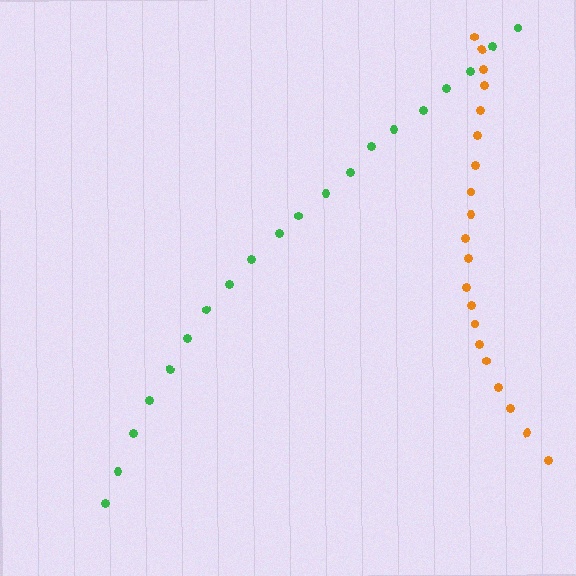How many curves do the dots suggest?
There are 2 distinct paths.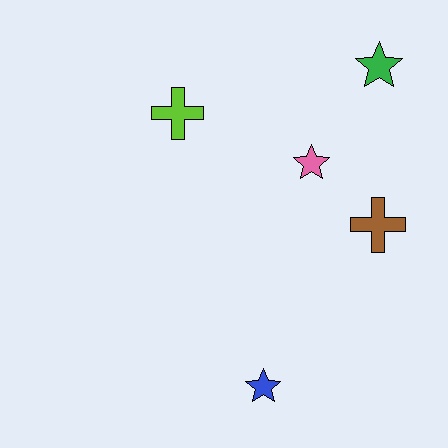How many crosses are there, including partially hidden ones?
There are 2 crosses.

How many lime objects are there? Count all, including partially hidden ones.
There is 1 lime object.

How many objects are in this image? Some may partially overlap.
There are 5 objects.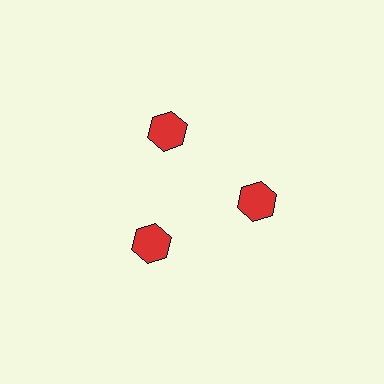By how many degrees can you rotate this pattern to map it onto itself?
The pattern maps onto itself every 120 degrees of rotation.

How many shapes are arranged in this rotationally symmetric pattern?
There are 3 shapes, arranged in 3 groups of 1.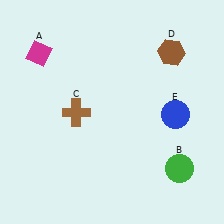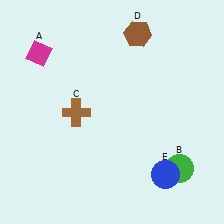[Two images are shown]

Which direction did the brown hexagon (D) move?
The brown hexagon (D) moved left.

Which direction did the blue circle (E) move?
The blue circle (E) moved down.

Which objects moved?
The objects that moved are: the brown hexagon (D), the blue circle (E).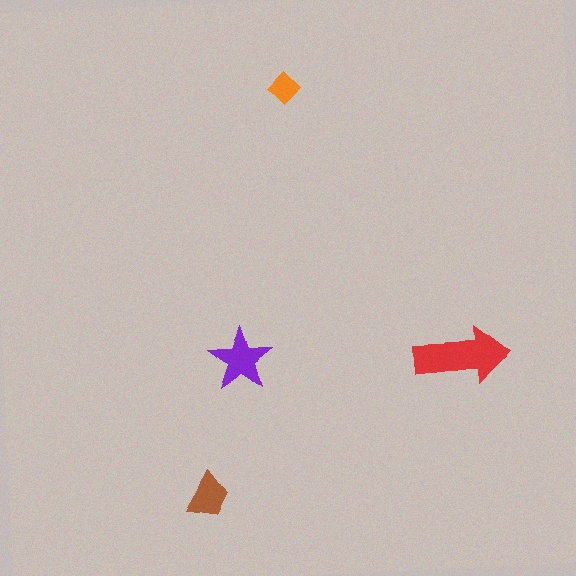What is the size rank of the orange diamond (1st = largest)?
4th.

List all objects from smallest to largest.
The orange diamond, the brown trapezoid, the purple star, the red arrow.